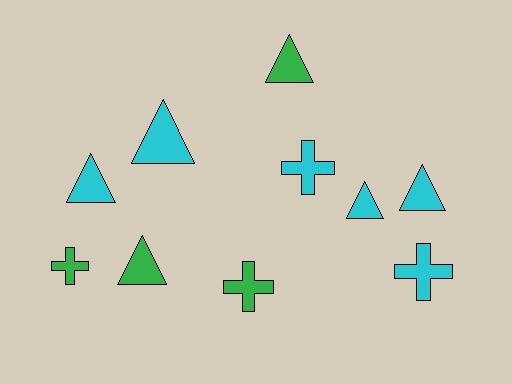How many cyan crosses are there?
There are 2 cyan crosses.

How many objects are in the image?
There are 10 objects.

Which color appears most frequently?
Cyan, with 6 objects.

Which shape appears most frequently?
Triangle, with 6 objects.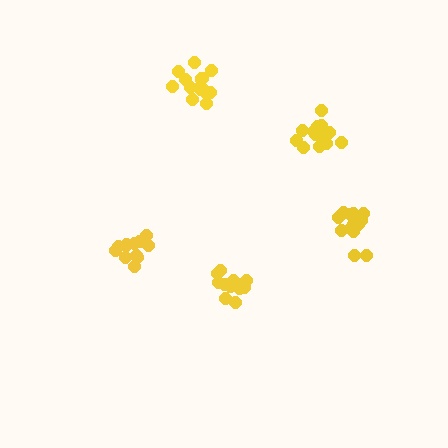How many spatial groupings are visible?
There are 5 spatial groupings.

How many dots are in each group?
Group 1: 11 dots, Group 2: 11 dots, Group 3: 13 dots, Group 4: 15 dots, Group 5: 16 dots (66 total).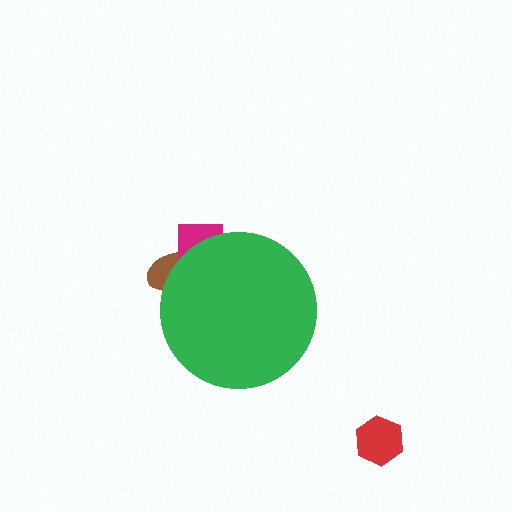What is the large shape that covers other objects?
A green circle.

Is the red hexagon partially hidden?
No, the red hexagon is fully visible.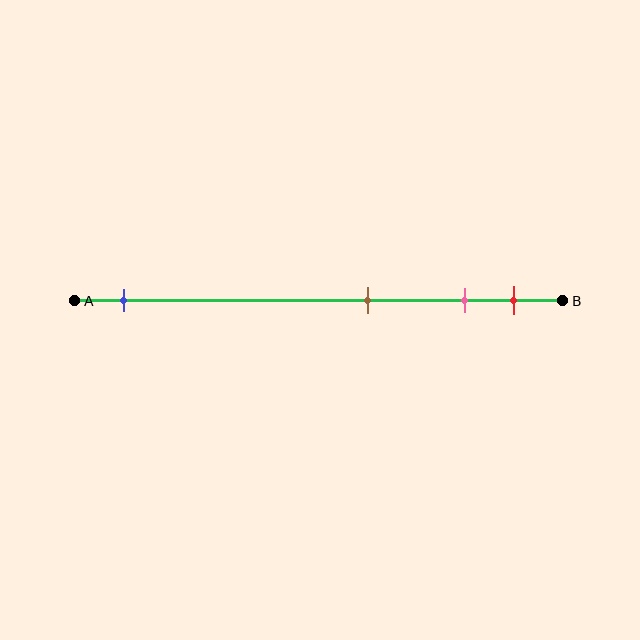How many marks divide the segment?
There are 4 marks dividing the segment.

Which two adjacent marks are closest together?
The pink and red marks are the closest adjacent pair.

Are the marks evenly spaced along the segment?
No, the marks are not evenly spaced.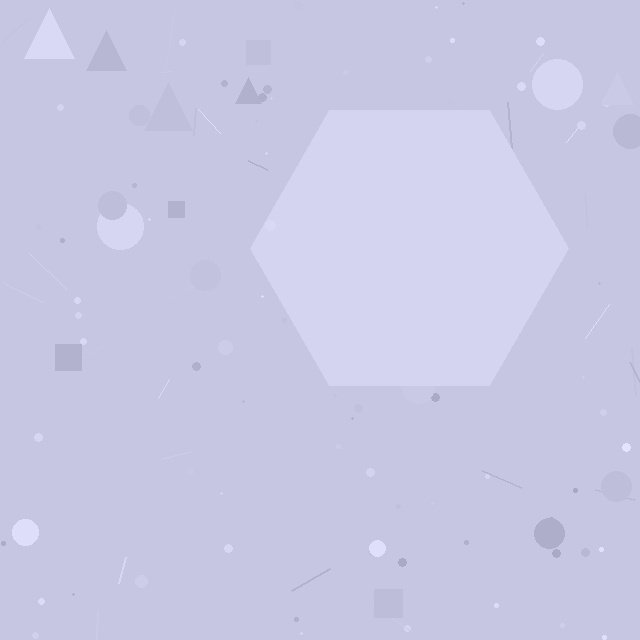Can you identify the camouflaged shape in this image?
The camouflaged shape is a hexagon.